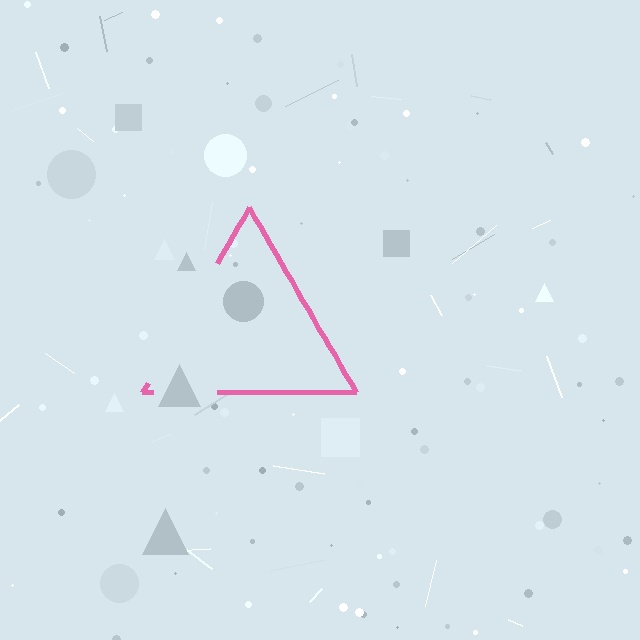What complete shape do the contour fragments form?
The contour fragments form a triangle.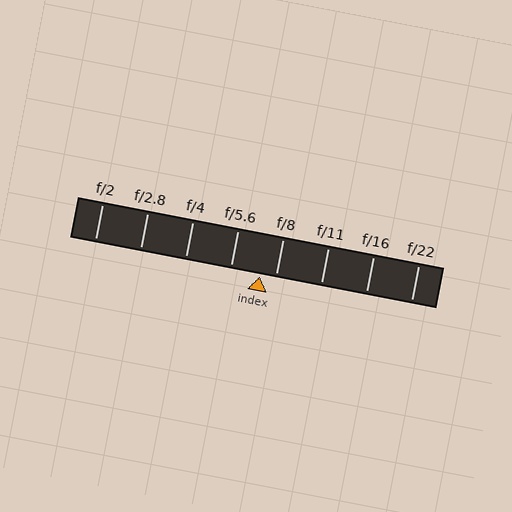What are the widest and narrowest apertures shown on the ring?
The widest aperture shown is f/2 and the narrowest is f/22.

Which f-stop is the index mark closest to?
The index mark is closest to f/8.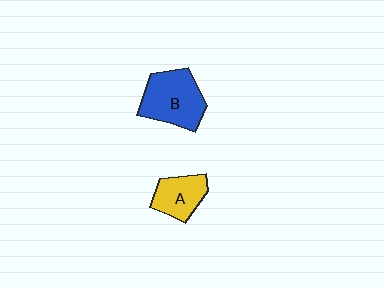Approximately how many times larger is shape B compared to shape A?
Approximately 1.6 times.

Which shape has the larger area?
Shape B (blue).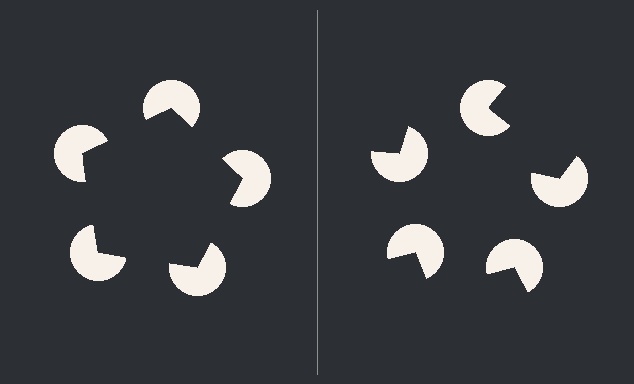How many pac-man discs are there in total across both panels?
10 — 5 on each side.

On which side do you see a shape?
An illusory pentagon appears on the left side. On the right side the wedge cuts are rotated, so no coherent shape forms.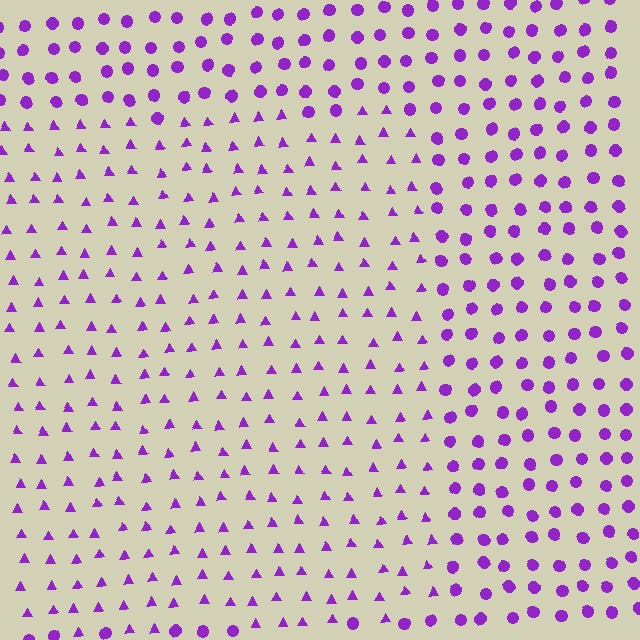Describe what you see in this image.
The image is filled with small purple elements arranged in a uniform grid. A rectangle-shaped region contains triangles, while the surrounding area contains circles. The boundary is defined purely by the change in element shape.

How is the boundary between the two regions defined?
The boundary is defined by a change in element shape: triangles inside vs. circles outside. All elements share the same color and spacing.